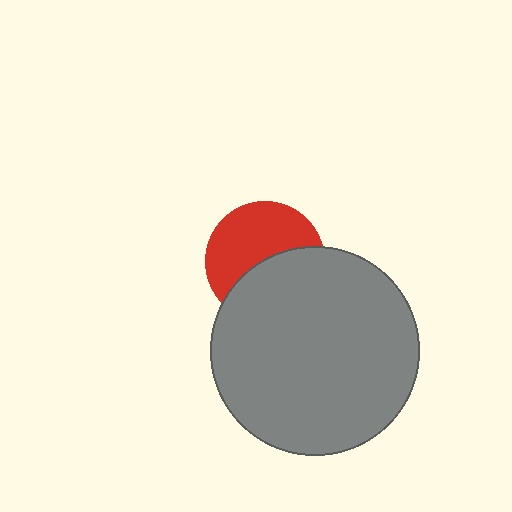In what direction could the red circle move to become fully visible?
The red circle could move up. That would shift it out from behind the gray circle entirely.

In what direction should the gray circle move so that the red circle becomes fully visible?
The gray circle should move down. That is the shortest direction to clear the overlap and leave the red circle fully visible.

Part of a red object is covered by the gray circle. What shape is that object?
It is a circle.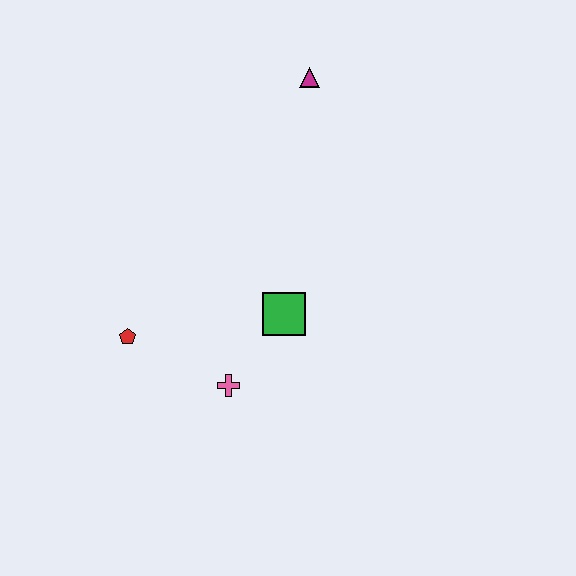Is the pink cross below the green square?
Yes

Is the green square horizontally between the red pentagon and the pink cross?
No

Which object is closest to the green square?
The pink cross is closest to the green square.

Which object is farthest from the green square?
The magenta triangle is farthest from the green square.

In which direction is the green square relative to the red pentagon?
The green square is to the right of the red pentagon.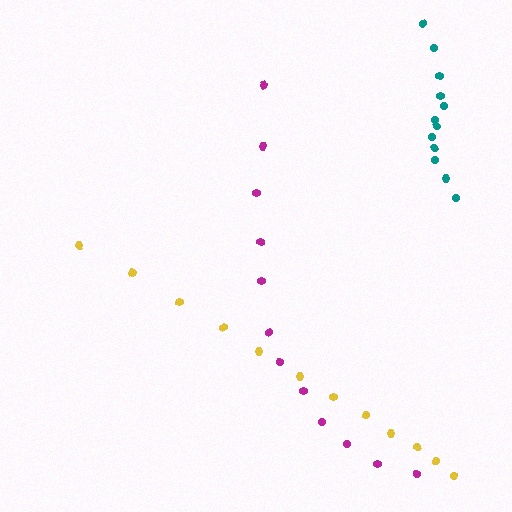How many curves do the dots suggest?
There are 3 distinct paths.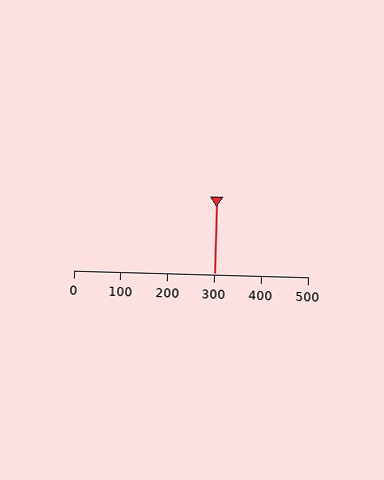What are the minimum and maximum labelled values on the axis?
The axis runs from 0 to 500.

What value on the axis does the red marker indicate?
The marker indicates approximately 300.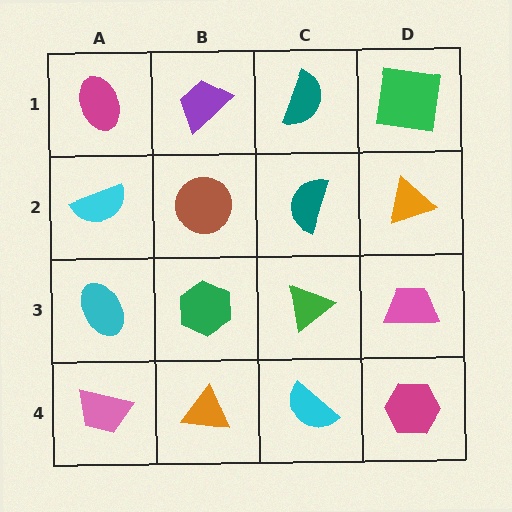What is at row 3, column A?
A cyan ellipse.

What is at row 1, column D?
A green square.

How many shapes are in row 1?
4 shapes.